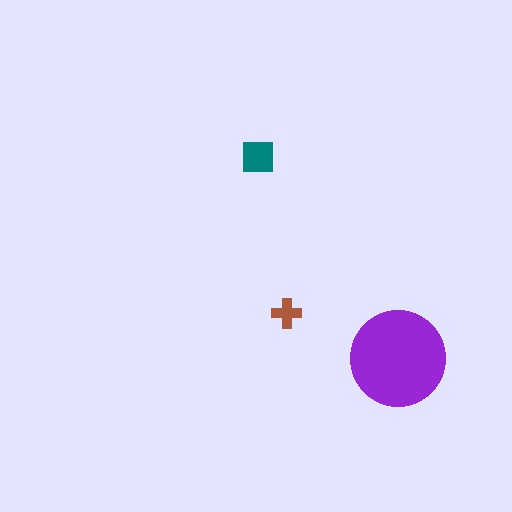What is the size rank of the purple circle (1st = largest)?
1st.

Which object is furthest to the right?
The purple circle is rightmost.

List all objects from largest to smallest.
The purple circle, the teal square, the brown cross.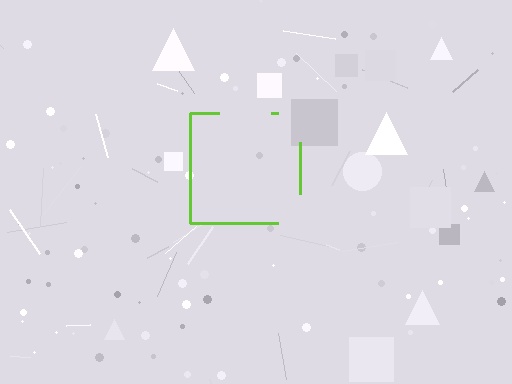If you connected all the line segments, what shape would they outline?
They would outline a square.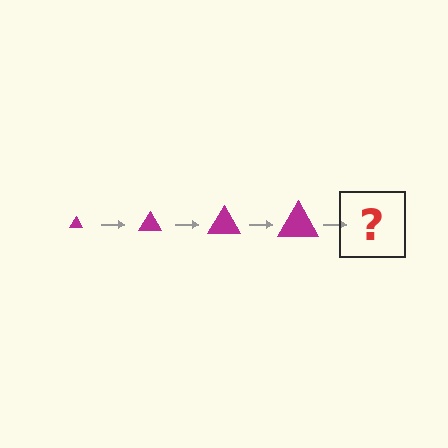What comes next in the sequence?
The next element should be a magenta triangle, larger than the previous one.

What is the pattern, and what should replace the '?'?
The pattern is that the triangle gets progressively larger each step. The '?' should be a magenta triangle, larger than the previous one.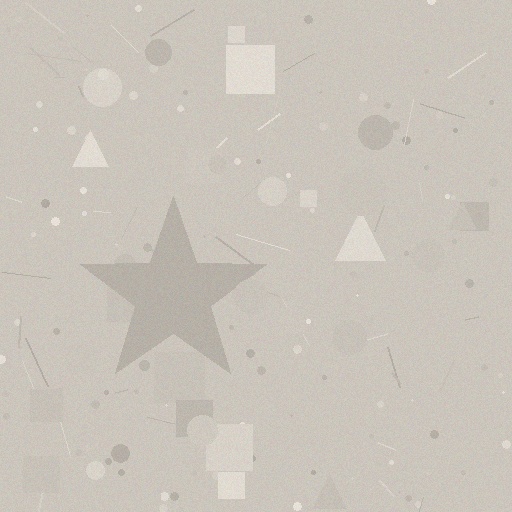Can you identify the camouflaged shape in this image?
The camouflaged shape is a star.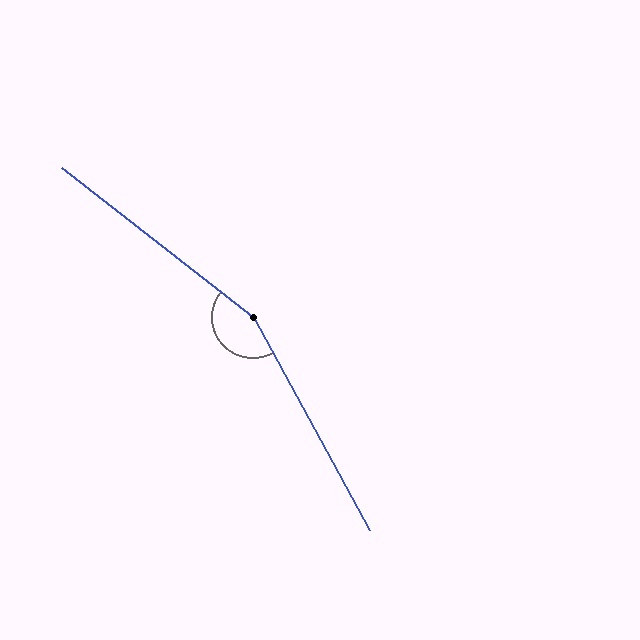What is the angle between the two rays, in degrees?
Approximately 157 degrees.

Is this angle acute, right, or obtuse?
It is obtuse.